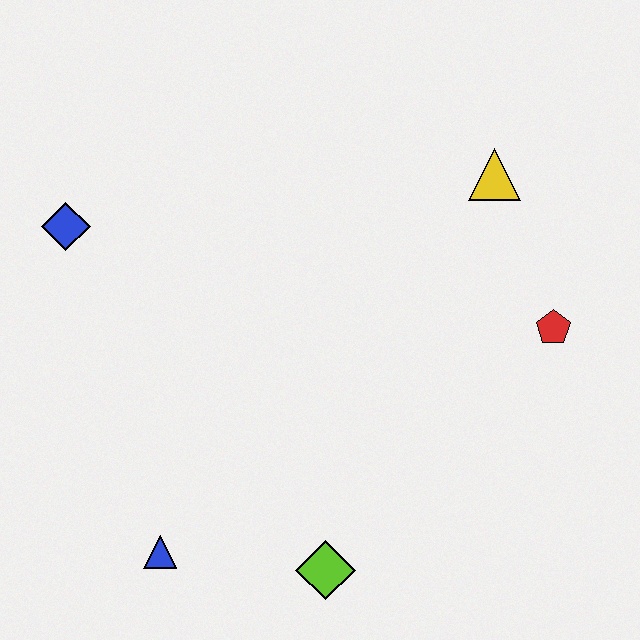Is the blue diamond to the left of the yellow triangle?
Yes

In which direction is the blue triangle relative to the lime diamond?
The blue triangle is to the left of the lime diamond.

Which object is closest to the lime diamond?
The blue triangle is closest to the lime diamond.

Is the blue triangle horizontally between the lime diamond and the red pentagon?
No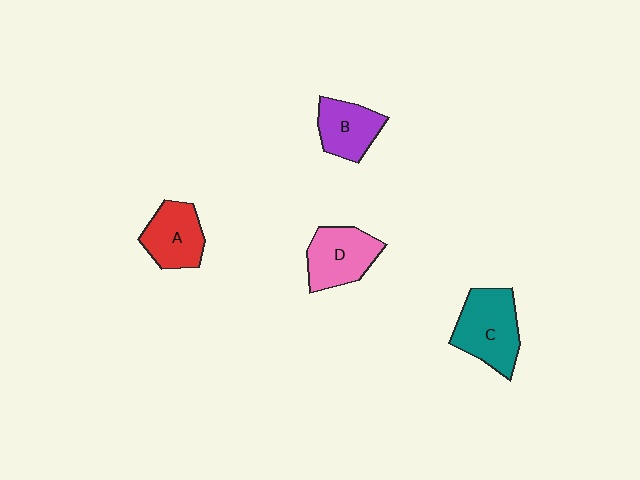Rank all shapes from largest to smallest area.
From largest to smallest: C (teal), D (pink), A (red), B (purple).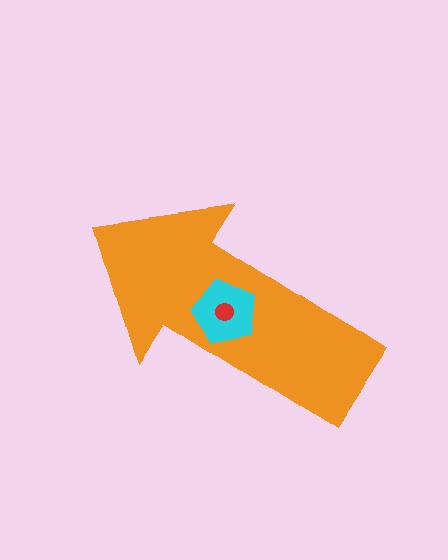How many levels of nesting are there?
3.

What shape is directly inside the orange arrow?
The cyan pentagon.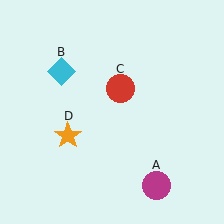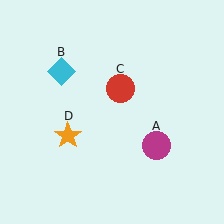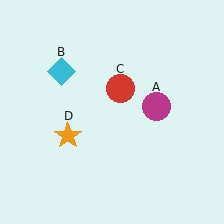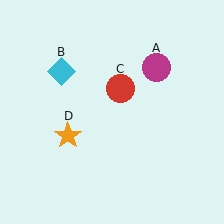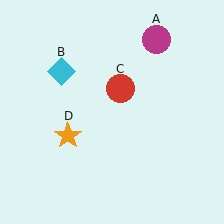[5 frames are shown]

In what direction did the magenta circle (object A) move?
The magenta circle (object A) moved up.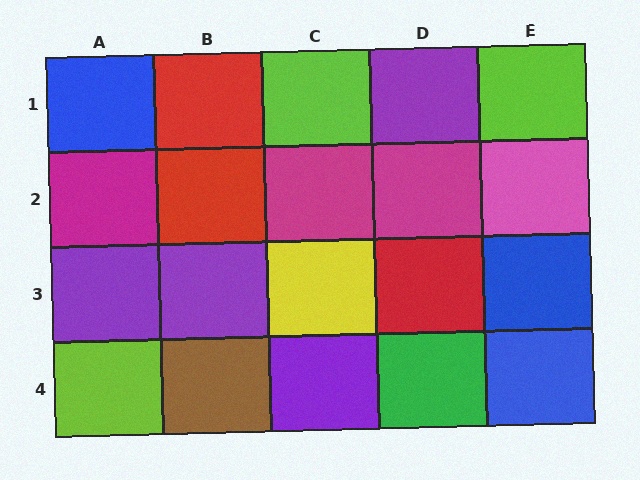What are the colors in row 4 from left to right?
Lime, brown, purple, green, blue.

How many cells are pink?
1 cell is pink.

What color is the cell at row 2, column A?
Magenta.